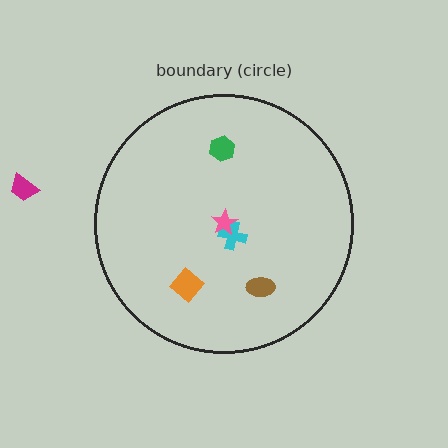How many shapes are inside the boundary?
5 inside, 1 outside.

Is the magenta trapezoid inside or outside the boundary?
Outside.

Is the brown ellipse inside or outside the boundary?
Inside.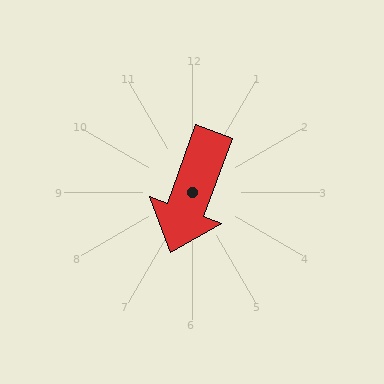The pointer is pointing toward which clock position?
Roughly 7 o'clock.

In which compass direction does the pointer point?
South.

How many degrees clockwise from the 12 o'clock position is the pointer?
Approximately 200 degrees.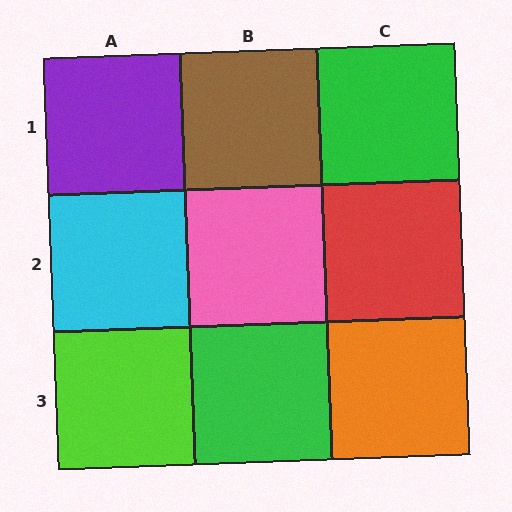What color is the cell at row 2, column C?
Red.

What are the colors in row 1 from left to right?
Purple, brown, green.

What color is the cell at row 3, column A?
Lime.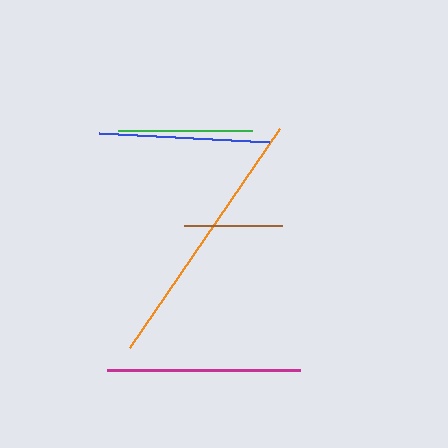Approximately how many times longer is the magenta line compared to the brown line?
The magenta line is approximately 1.9 times the length of the brown line.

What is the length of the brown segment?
The brown segment is approximately 99 pixels long.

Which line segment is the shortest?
The brown line is the shortest at approximately 99 pixels.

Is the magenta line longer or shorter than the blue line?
The magenta line is longer than the blue line.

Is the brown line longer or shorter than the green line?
The green line is longer than the brown line.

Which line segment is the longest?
The orange line is the longest at approximately 265 pixels.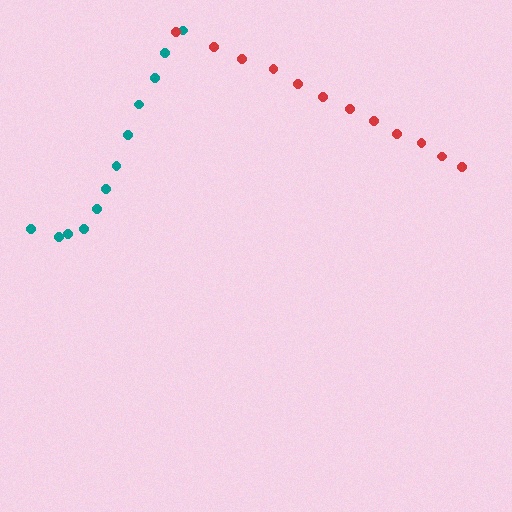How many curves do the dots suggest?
There are 2 distinct paths.